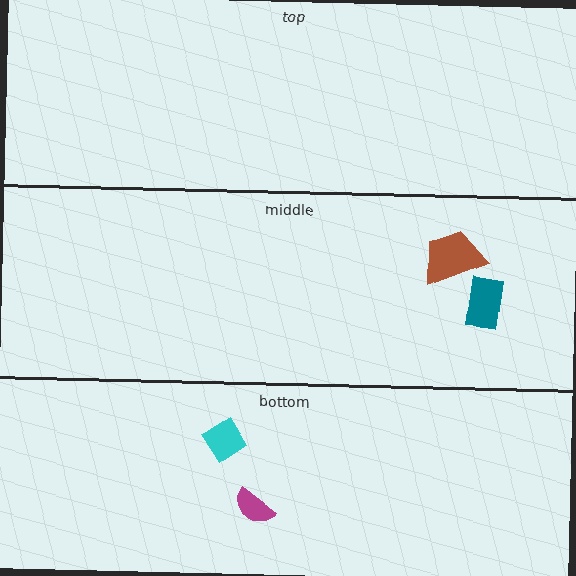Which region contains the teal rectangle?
The middle region.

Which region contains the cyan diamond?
The bottom region.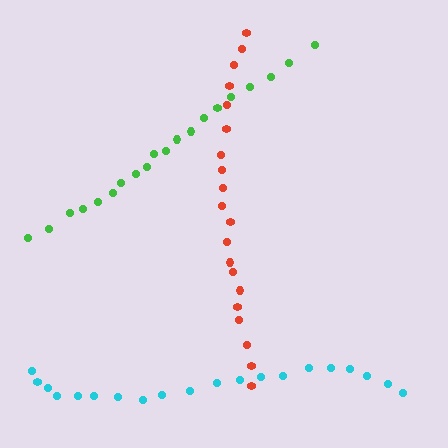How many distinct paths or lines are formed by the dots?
There are 3 distinct paths.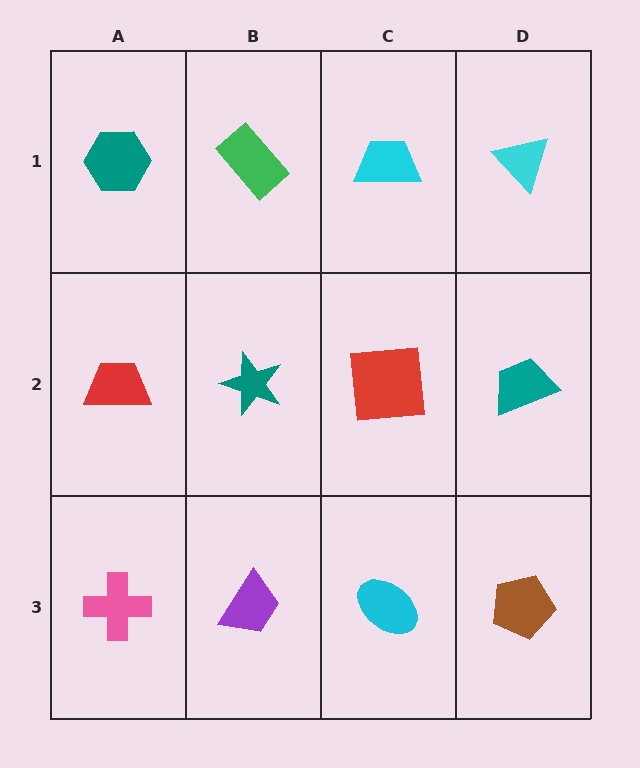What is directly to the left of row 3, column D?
A cyan ellipse.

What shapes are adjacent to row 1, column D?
A teal trapezoid (row 2, column D), a cyan trapezoid (row 1, column C).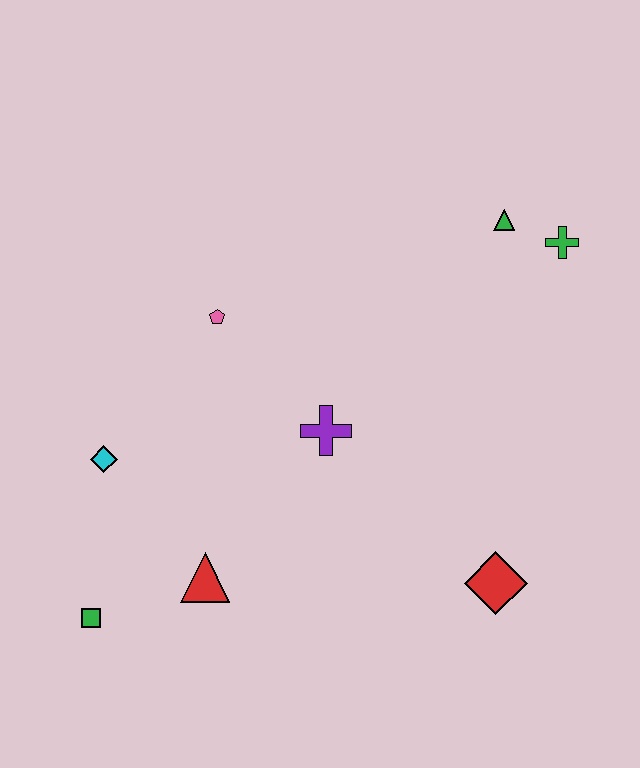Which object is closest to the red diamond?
The purple cross is closest to the red diamond.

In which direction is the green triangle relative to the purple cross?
The green triangle is above the purple cross.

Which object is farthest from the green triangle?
The green square is farthest from the green triangle.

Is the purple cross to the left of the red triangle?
No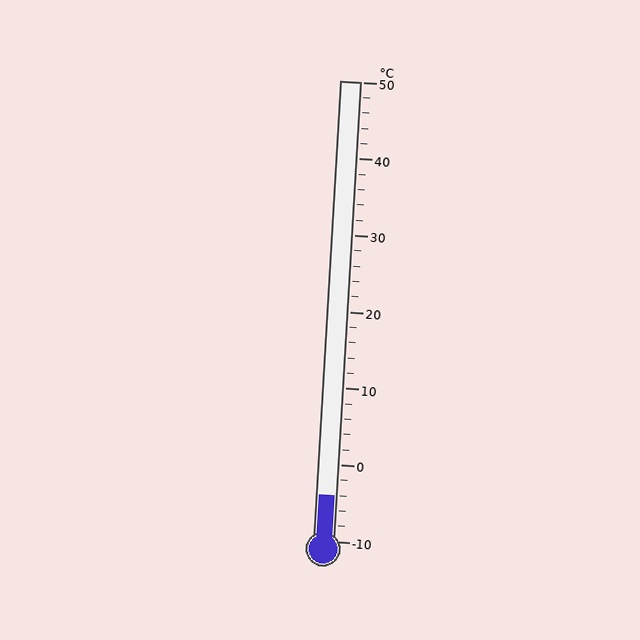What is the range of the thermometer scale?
The thermometer scale ranges from -10°C to 50°C.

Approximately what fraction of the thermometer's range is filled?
The thermometer is filled to approximately 10% of its range.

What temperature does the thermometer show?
The thermometer shows approximately -4°C.